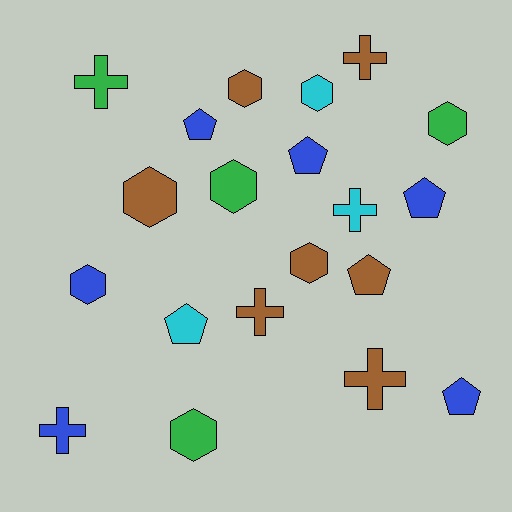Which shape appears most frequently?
Hexagon, with 8 objects.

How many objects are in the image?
There are 20 objects.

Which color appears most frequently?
Brown, with 7 objects.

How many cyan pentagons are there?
There is 1 cyan pentagon.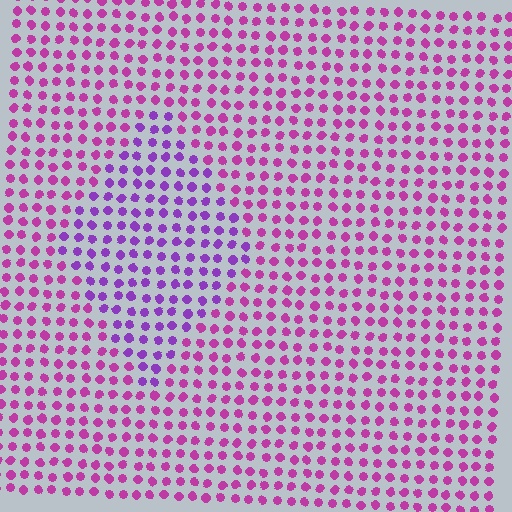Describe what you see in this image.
The image is filled with small magenta elements in a uniform arrangement. A diamond-shaped region is visible where the elements are tinted to a slightly different hue, forming a subtle color boundary.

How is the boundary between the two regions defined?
The boundary is defined purely by a slight shift in hue (about 34 degrees). Spacing, size, and orientation are identical on both sides.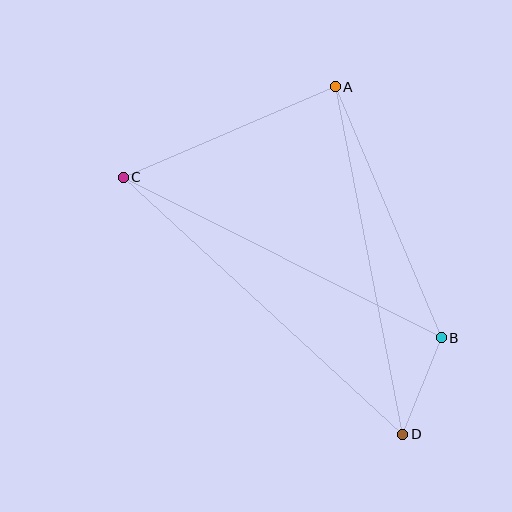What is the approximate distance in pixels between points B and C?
The distance between B and C is approximately 356 pixels.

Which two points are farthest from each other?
Points C and D are farthest from each other.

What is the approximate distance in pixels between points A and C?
The distance between A and C is approximately 230 pixels.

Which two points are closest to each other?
Points B and D are closest to each other.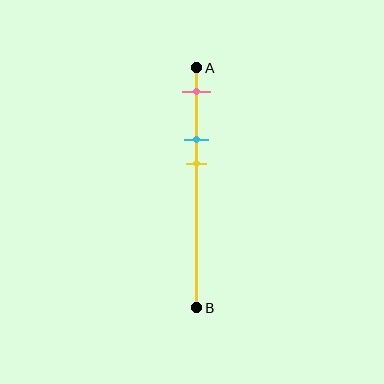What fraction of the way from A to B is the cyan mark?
The cyan mark is approximately 30% (0.3) of the way from A to B.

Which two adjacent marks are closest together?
The cyan and yellow marks are the closest adjacent pair.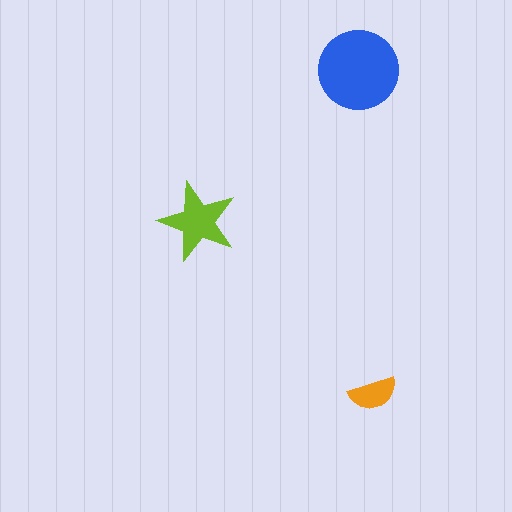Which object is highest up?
The blue circle is topmost.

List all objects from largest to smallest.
The blue circle, the lime star, the orange semicircle.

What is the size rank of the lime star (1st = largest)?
2nd.